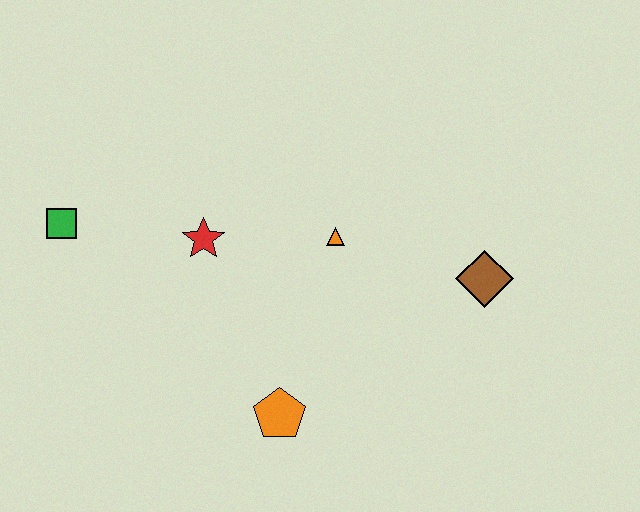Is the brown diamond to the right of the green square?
Yes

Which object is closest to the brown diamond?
The orange triangle is closest to the brown diamond.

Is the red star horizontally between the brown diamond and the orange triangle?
No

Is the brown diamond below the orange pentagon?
No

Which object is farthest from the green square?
The brown diamond is farthest from the green square.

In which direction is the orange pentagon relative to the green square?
The orange pentagon is to the right of the green square.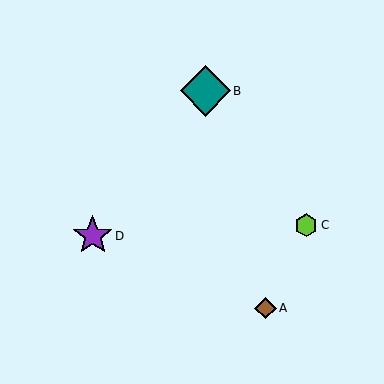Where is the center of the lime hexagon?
The center of the lime hexagon is at (306, 225).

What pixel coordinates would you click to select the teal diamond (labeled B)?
Click at (205, 91) to select the teal diamond B.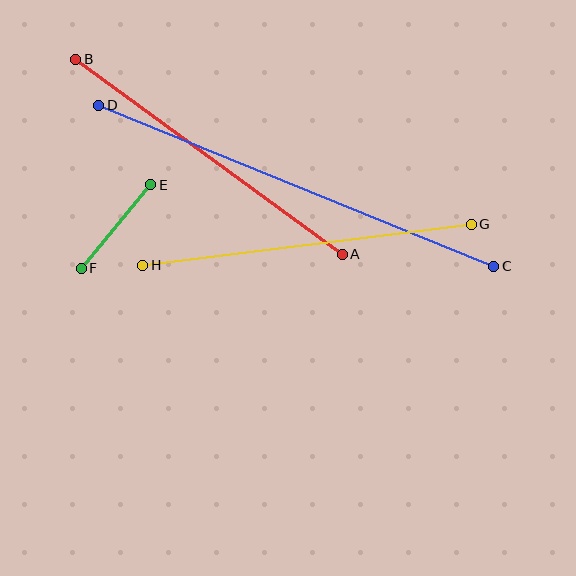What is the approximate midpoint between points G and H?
The midpoint is at approximately (307, 245) pixels.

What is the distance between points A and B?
The distance is approximately 331 pixels.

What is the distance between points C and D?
The distance is approximately 426 pixels.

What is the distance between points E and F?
The distance is approximately 108 pixels.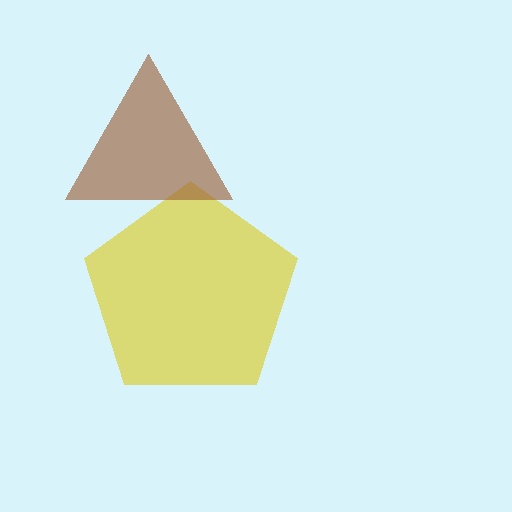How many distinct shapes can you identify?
There are 2 distinct shapes: a yellow pentagon, a brown triangle.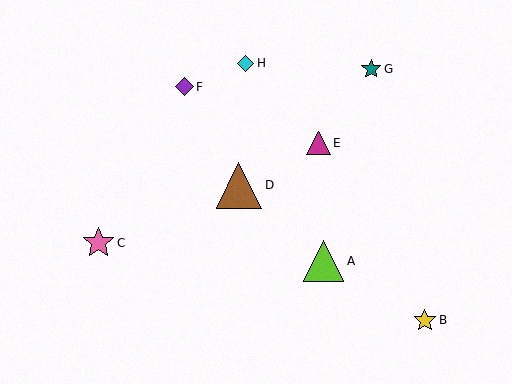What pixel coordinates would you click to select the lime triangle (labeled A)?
Click at (324, 261) to select the lime triangle A.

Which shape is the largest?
The brown triangle (labeled D) is the largest.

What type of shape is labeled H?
Shape H is a cyan diamond.